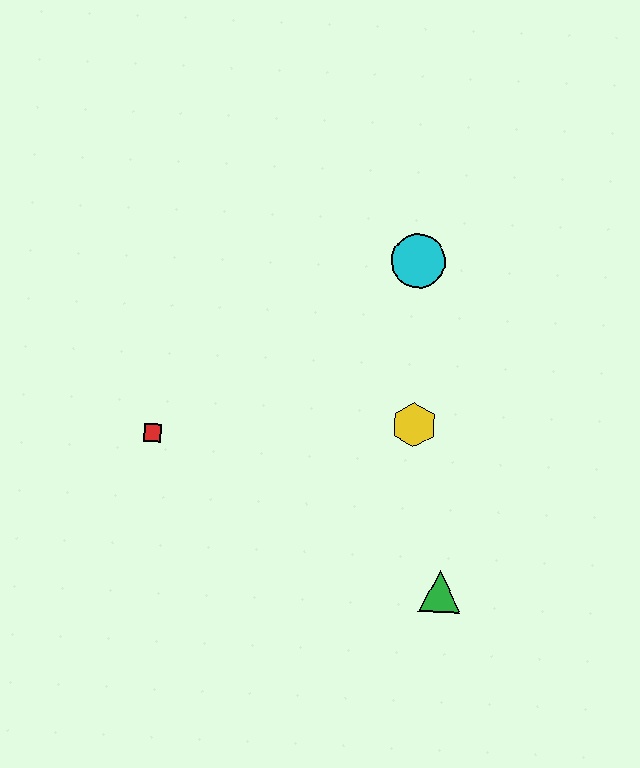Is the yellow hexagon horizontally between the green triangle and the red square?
Yes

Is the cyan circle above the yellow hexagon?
Yes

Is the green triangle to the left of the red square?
No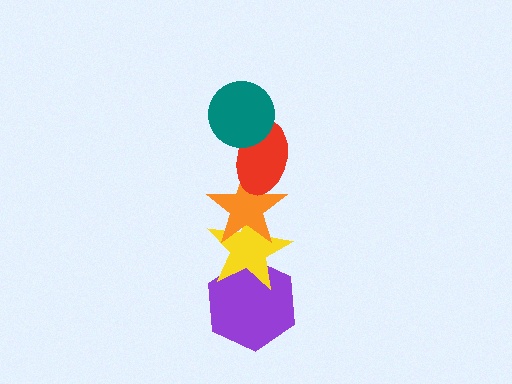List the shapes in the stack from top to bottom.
From top to bottom: the teal circle, the red ellipse, the orange star, the yellow star, the purple hexagon.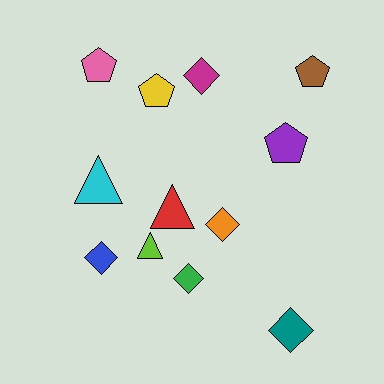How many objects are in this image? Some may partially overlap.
There are 12 objects.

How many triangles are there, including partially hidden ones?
There are 3 triangles.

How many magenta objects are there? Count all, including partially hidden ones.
There is 1 magenta object.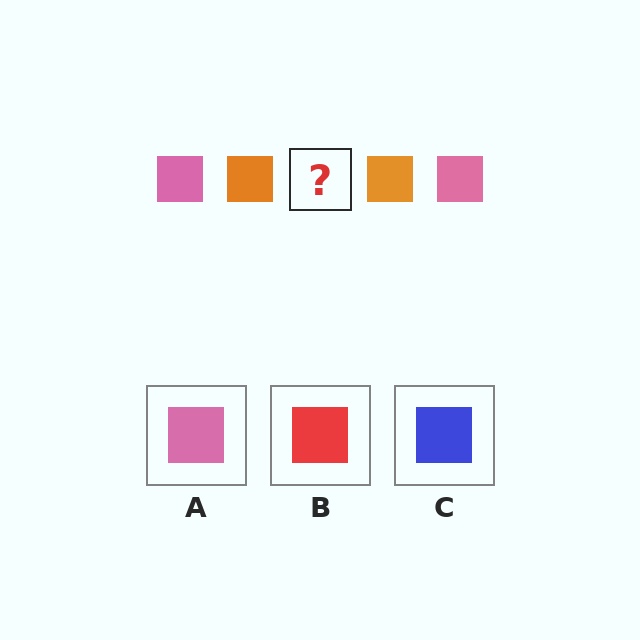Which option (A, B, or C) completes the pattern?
A.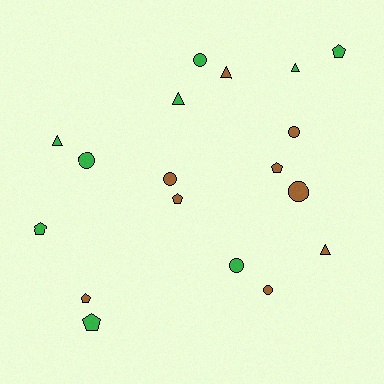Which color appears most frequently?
Green, with 9 objects.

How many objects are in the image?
There are 18 objects.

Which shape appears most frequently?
Circle, with 7 objects.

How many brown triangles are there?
There are 2 brown triangles.